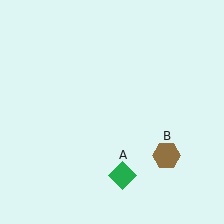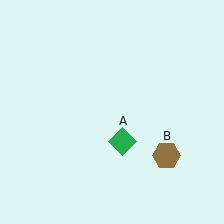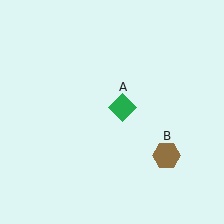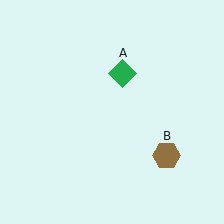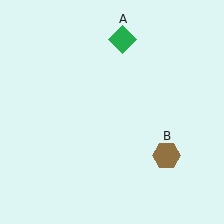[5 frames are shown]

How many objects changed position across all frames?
1 object changed position: green diamond (object A).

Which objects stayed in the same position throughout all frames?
Brown hexagon (object B) remained stationary.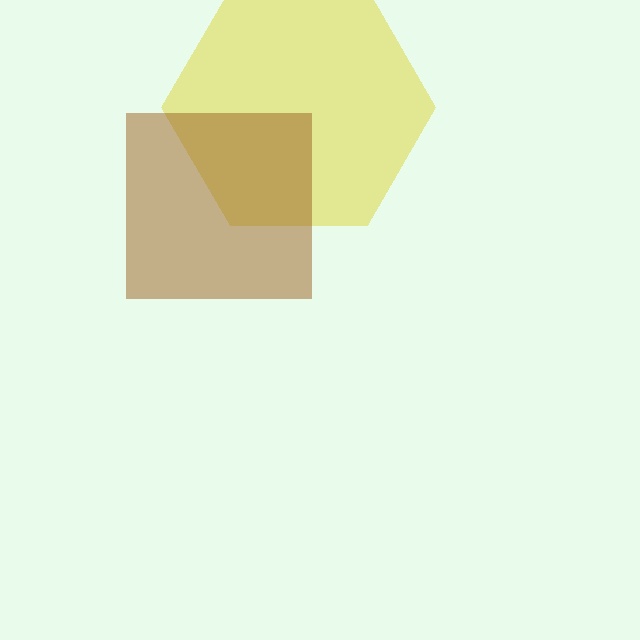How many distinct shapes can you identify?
There are 2 distinct shapes: a yellow hexagon, a brown square.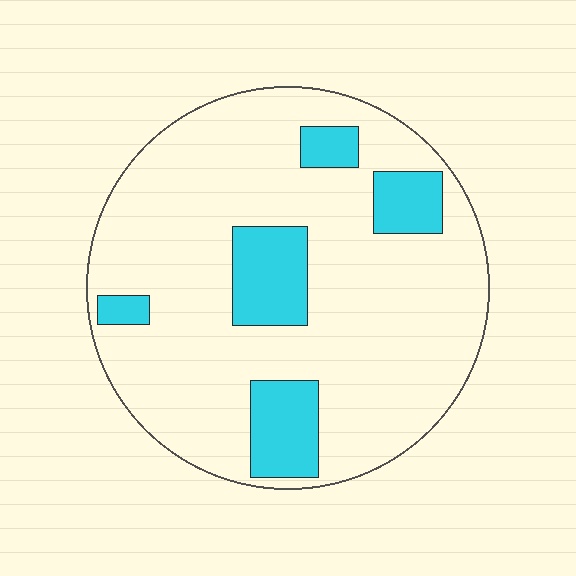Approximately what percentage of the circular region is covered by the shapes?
Approximately 20%.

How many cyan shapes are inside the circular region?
5.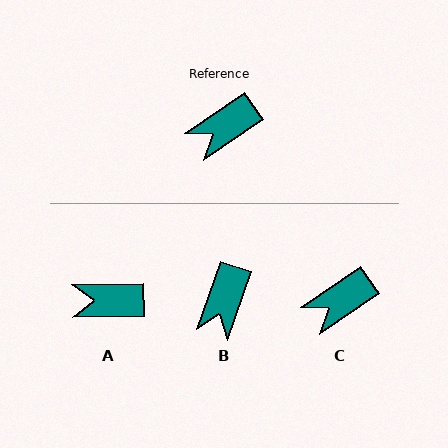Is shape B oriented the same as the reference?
No, it is off by about 37 degrees.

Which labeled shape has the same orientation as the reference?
C.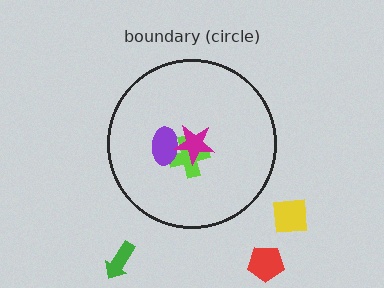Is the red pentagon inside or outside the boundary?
Outside.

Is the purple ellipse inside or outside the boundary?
Inside.